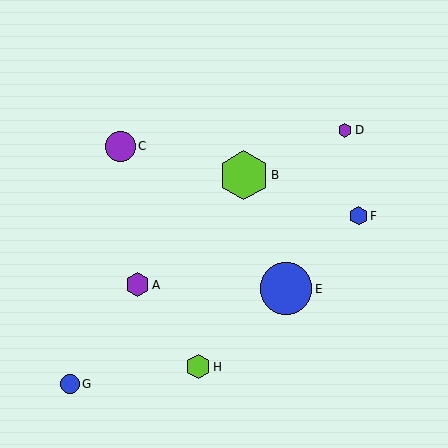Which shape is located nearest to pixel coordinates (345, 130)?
The purple hexagon (labeled D) at (345, 130) is nearest to that location.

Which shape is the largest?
The blue circle (labeled E) is the largest.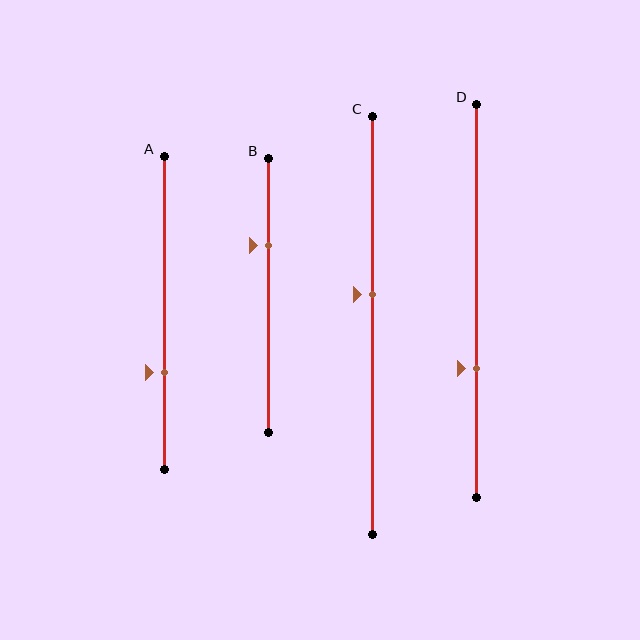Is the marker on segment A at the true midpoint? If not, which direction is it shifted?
No, the marker on segment A is shifted downward by about 19% of the segment length.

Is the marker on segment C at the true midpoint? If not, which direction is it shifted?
No, the marker on segment C is shifted upward by about 7% of the segment length.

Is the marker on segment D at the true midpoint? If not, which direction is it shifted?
No, the marker on segment D is shifted downward by about 17% of the segment length.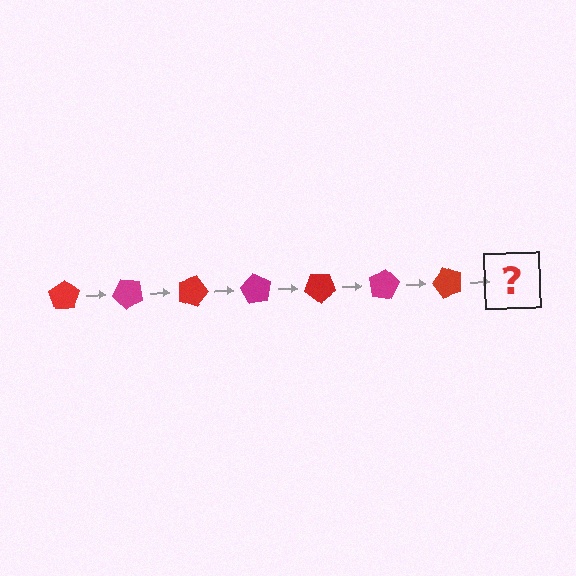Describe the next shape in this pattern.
It should be a magenta pentagon, rotated 315 degrees from the start.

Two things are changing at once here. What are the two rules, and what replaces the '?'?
The two rules are that it rotates 45 degrees each step and the color cycles through red and magenta. The '?' should be a magenta pentagon, rotated 315 degrees from the start.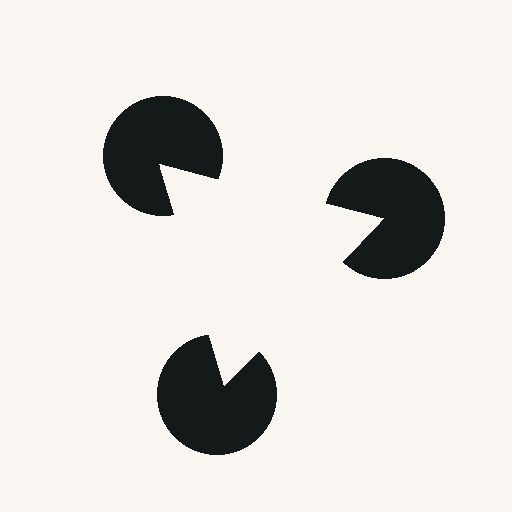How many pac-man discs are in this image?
There are 3 — one at each vertex of the illusory triangle.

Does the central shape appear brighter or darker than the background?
It typically appears slightly brighter than the background, even though no actual brightness change is drawn.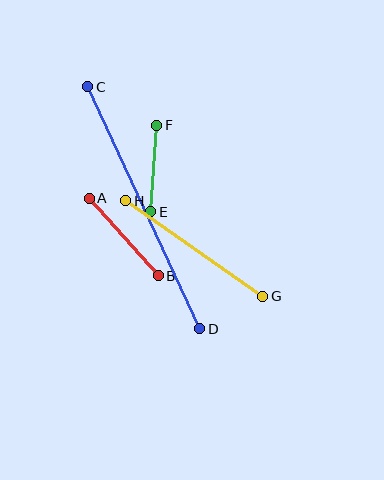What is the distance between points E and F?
The distance is approximately 87 pixels.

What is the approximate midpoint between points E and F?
The midpoint is at approximately (154, 168) pixels.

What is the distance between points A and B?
The distance is approximately 104 pixels.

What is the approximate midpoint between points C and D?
The midpoint is at approximately (144, 208) pixels.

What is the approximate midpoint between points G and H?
The midpoint is at approximately (194, 249) pixels.